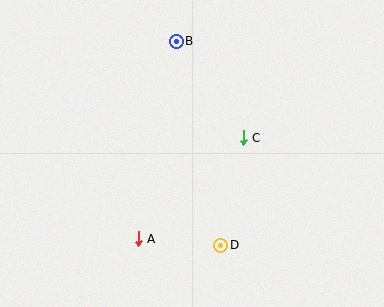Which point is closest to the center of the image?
Point C at (243, 138) is closest to the center.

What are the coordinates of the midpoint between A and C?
The midpoint between A and C is at (191, 188).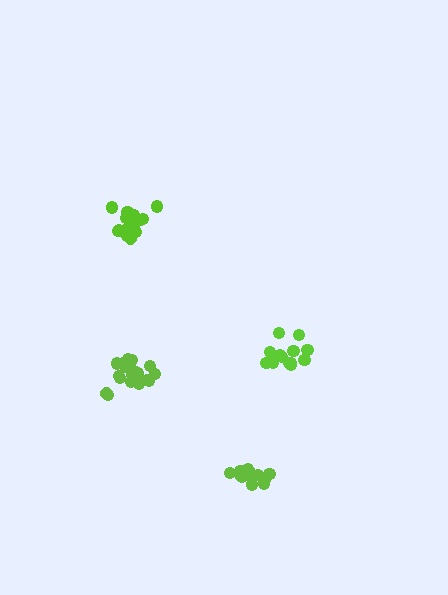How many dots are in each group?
Group 1: 19 dots, Group 2: 15 dots, Group 3: 19 dots, Group 4: 13 dots (66 total).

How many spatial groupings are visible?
There are 4 spatial groupings.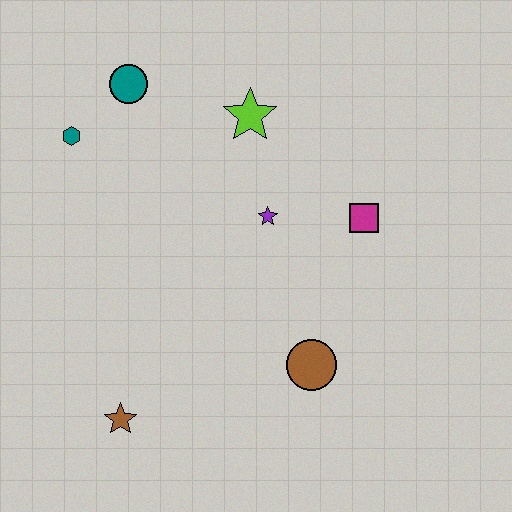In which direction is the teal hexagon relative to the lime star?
The teal hexagon is to the left of the lime star.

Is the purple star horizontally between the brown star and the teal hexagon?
No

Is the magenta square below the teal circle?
Yes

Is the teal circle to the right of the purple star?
No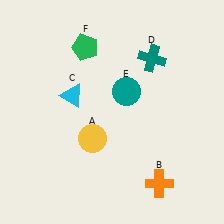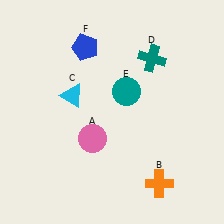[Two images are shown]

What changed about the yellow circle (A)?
In Image 1, A is yellow. In Image 2, it changed to pink.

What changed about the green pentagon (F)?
In Image 1, F is green. In Image 2, it changed to blue.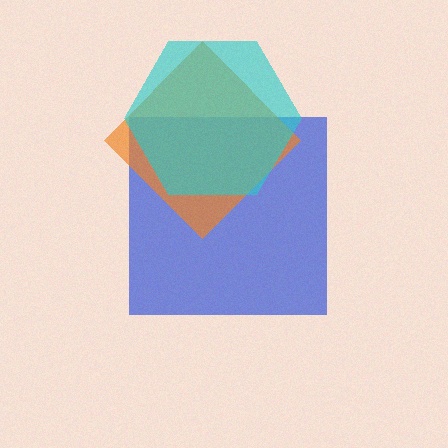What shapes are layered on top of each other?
The layered shapes are: a blue square, an orange diamond, a cyan hexagon.